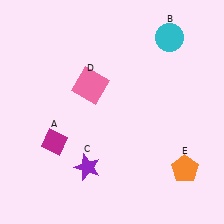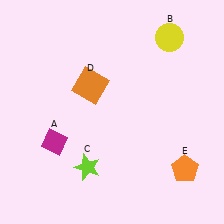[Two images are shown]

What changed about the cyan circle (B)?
In Image 1, B is cyan. In Image 2, it changed to yellow.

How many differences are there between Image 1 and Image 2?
There are 3 differences between the two images.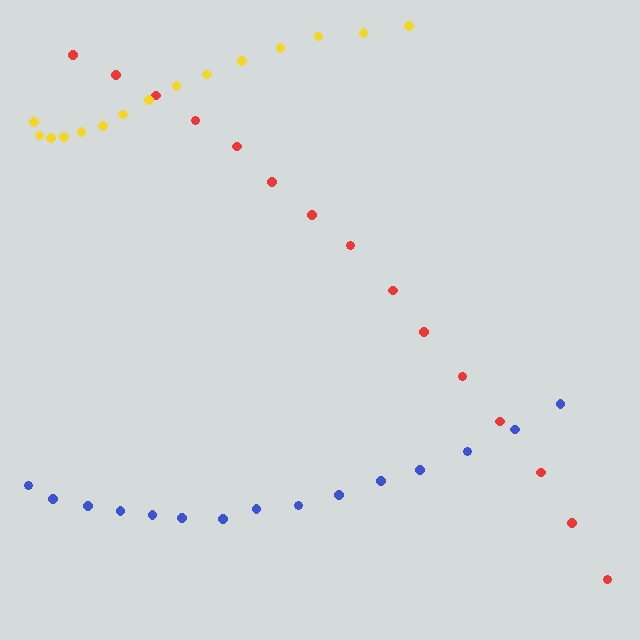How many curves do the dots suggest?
There are 3 distinct paths.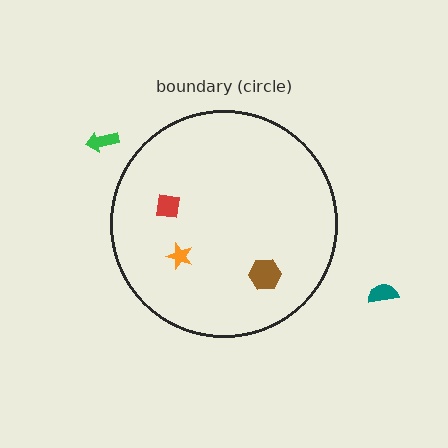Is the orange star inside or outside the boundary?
Inside.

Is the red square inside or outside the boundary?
Inside.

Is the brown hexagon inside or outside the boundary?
Inside.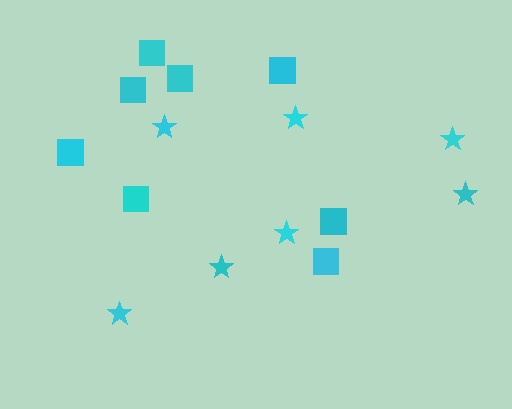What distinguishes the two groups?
There are 2 groups: one group of squares (8) and one group of stars (7).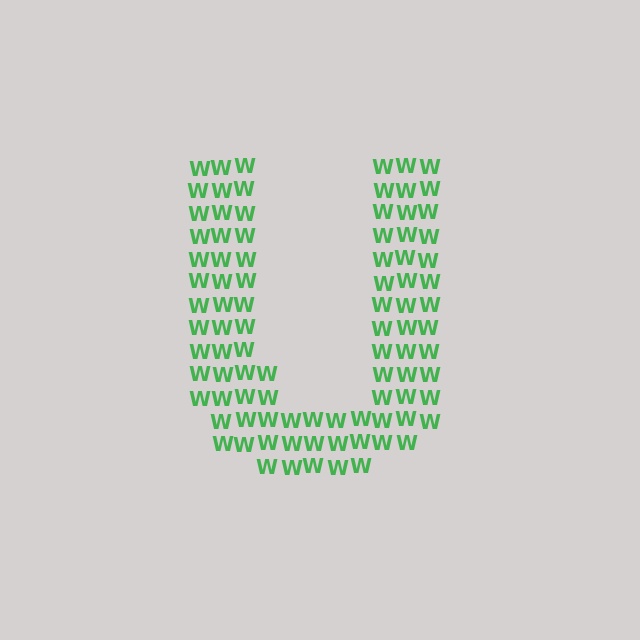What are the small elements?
The small elements are letter W's.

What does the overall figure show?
The overall figure shows the letter U.